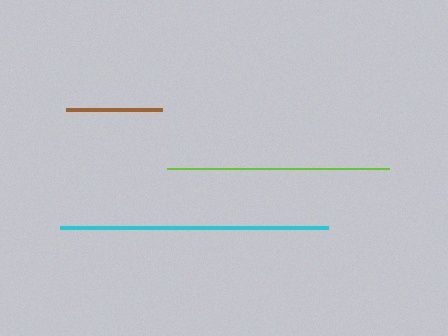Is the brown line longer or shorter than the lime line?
The lime line is longer than the brown line.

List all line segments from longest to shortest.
From longest to shortest: cyan, lime, brown.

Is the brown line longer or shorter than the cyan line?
The cyan line is longer than the brown line.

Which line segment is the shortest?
The brown line is the shortest at approximately 97 pixels.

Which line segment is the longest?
The cyan line is the longest at approximately 268 pixels.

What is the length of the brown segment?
The brown segment is approximately 97 pixels long.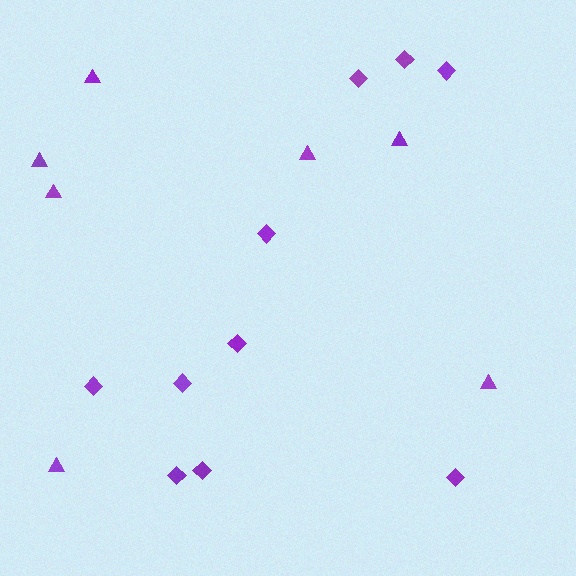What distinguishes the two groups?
There are 2 groups: one group of triangles (7) and one group of diamonds (10).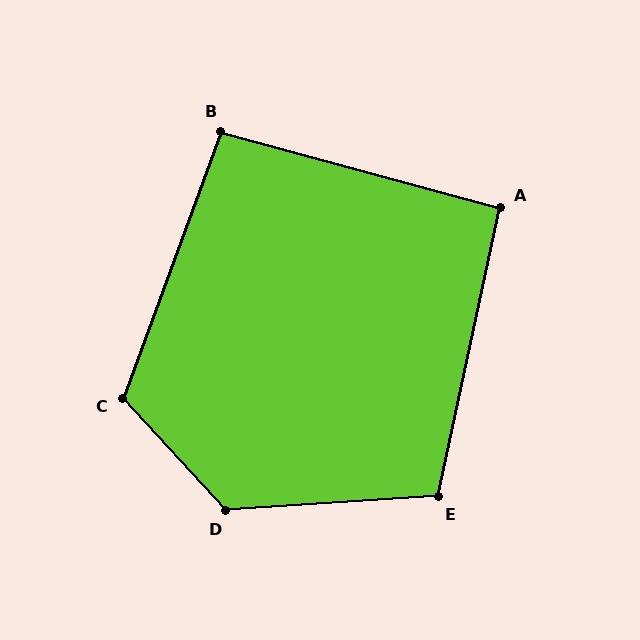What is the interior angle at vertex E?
Approximately 106 degrees (obtuse).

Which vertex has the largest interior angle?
D, at approximately 129 degrees.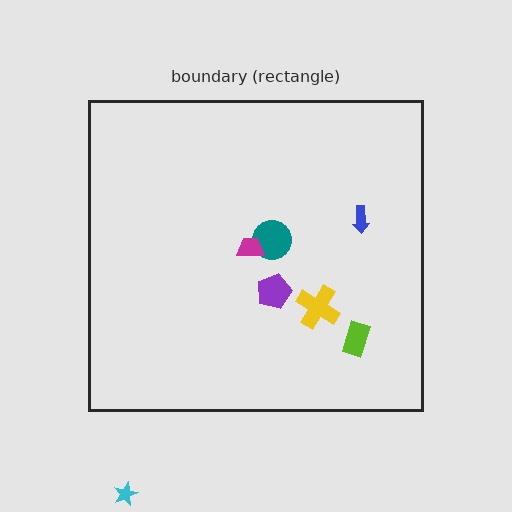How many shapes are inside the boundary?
6 inside, 1 outside.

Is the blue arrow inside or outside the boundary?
Inside.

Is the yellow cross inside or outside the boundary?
Inside.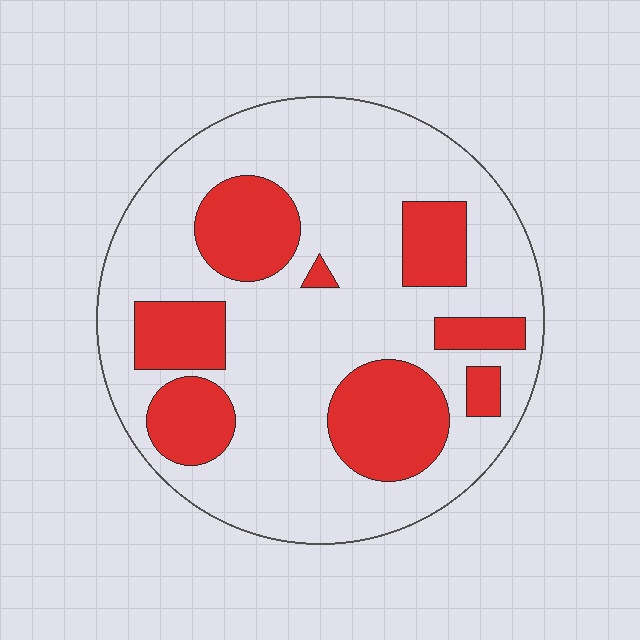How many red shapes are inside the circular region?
8.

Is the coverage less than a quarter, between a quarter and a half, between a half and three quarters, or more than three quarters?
Between a quarter and a half.